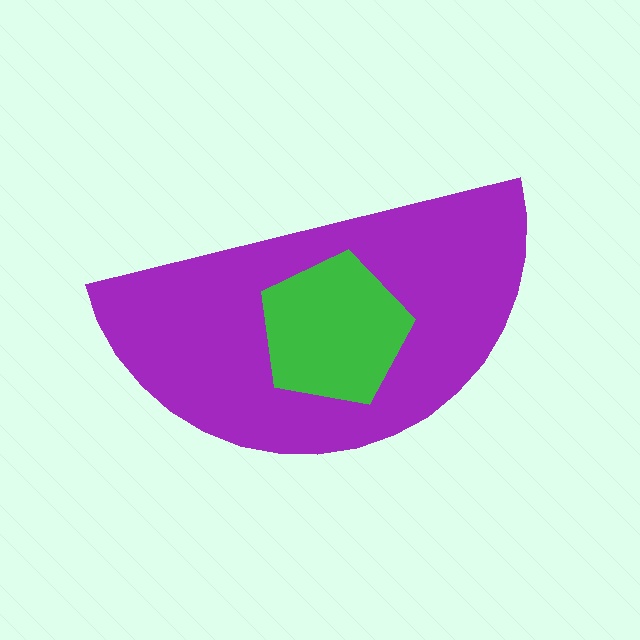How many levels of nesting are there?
2.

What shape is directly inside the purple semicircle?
The green pentagon.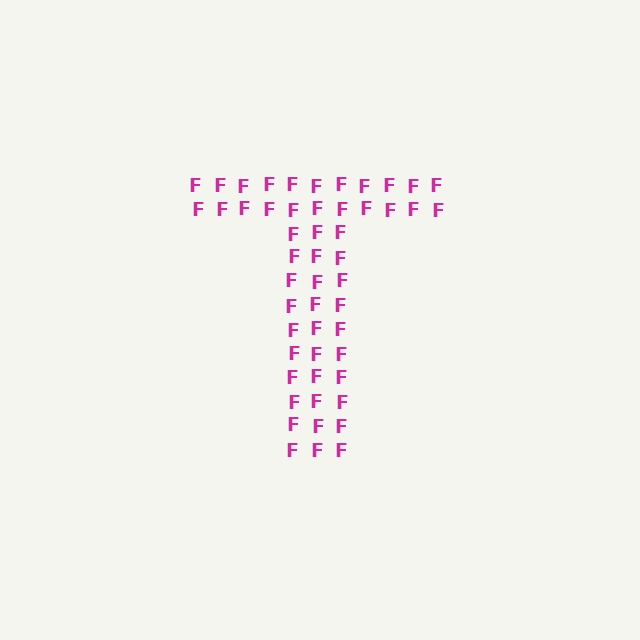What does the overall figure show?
The overall figure shows the letter T.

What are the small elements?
The small elements are letter F's.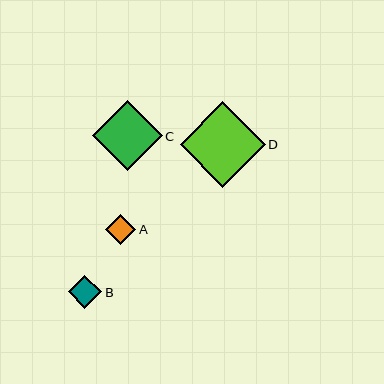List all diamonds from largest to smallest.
From largest to smallest: D, C, B, A.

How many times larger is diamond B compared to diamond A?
Diamond B is approximately 1.1 times the size of diamond A.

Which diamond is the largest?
Diamond D is the largest with a size of approximately 85 pixels.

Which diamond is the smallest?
Diamond A is the smallest with a size of approximately 30 pixels.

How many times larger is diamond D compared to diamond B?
Diamond D is approximately 2.6 times the size of diamond B.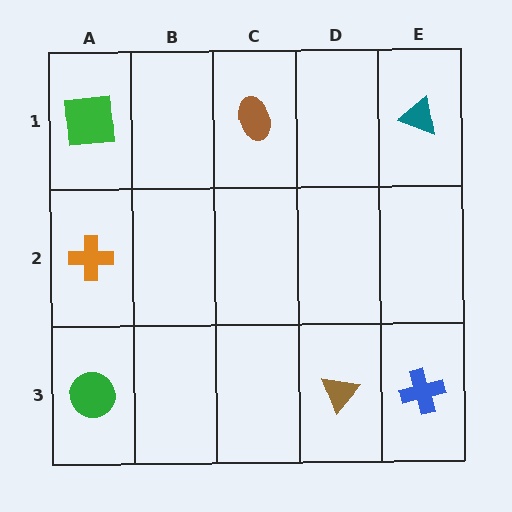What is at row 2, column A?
An orange cross.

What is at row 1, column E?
A teal triangle.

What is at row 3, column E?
A blue cross.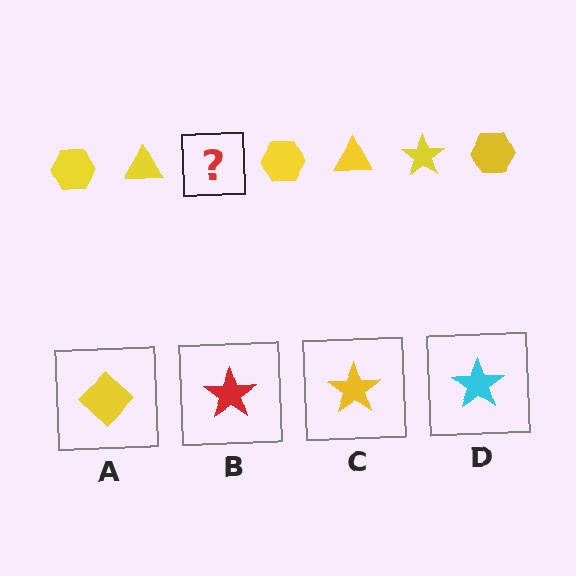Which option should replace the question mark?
Option C.